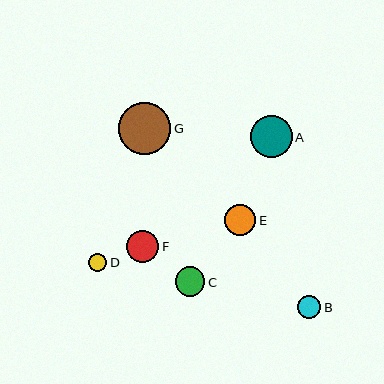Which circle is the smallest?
Circle D is the smallest with a size of approximately 18 pixels.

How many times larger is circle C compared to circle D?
Circle C is approximately 1.6 times the size of circle D.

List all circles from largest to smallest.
From largest to smallest: G, A, F, E, C, B, D.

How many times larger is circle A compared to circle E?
Circle A is approximately 1.4 times the size of circle E.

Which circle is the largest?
Circle G is the largest with a size of approximately 53 pixels.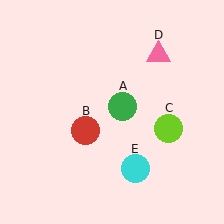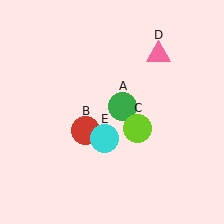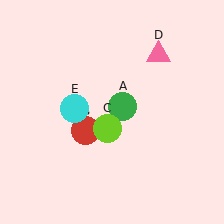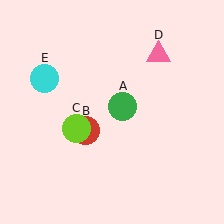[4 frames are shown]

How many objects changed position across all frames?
2 objects changed position: lime circle (object C), cyan circle (object E).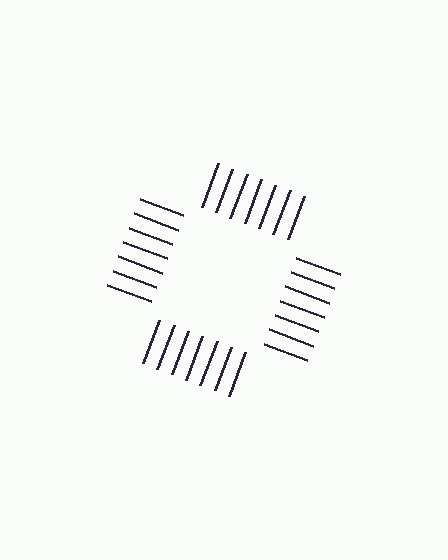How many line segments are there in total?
28 — 7 along each of the 4 edges.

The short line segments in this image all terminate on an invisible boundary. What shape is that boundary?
An illusory square — the line segments terminate on its edges but no continuous stroke is drawn.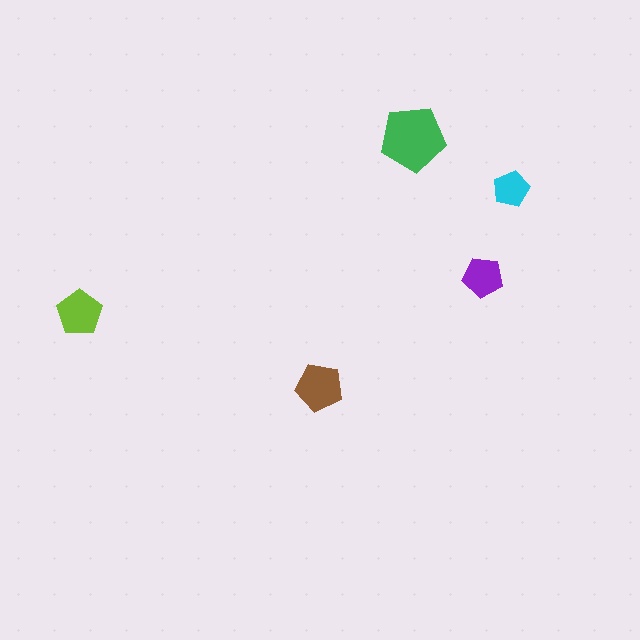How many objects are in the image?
There are 5 objects in the image.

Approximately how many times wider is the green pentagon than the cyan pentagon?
About 2 times wider.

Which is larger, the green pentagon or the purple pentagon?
The green one.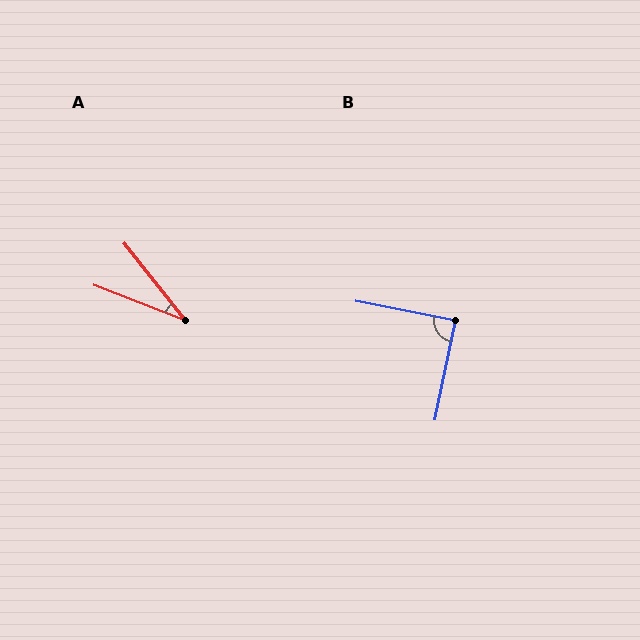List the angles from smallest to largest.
A (31°), B (89°).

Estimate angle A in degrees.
Approximately 31 degrees.